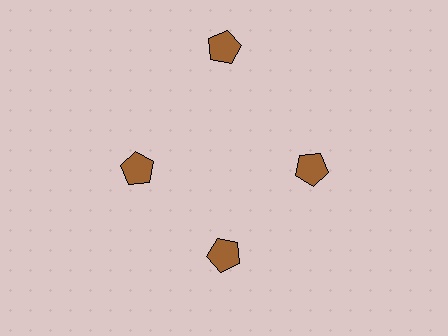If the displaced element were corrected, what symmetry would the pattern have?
It would have 4-fold rotational symmetry — the pattern would map onto itself every 90 degrees.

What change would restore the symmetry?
The symmetry would be restored by moving it inward, back onto the ring so that all 4 pentagons sit at equal angles and equal distance from the center.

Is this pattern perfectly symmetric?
No. The 4 brown pentagons are arranged in a ring, but one element near the 12 o'clock position is pushed outward from the center, breaking the 4-fold rotational symmetry.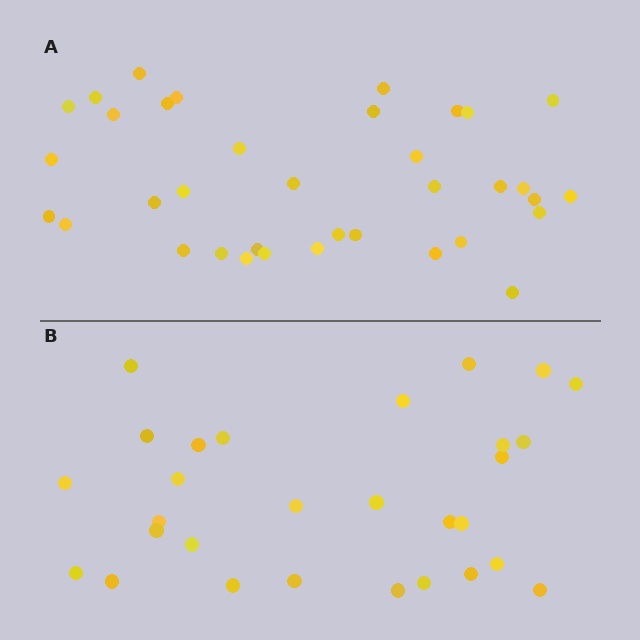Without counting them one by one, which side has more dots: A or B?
Region A (the top region) has more dots.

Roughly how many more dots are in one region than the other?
Region A has roughly 8 or so more dots than region B.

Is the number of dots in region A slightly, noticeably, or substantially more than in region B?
Region A has only slightly more — the two regions are fairly close. The ratio is roughly 1.2 to 1.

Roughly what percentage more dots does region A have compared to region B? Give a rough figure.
About 25% more.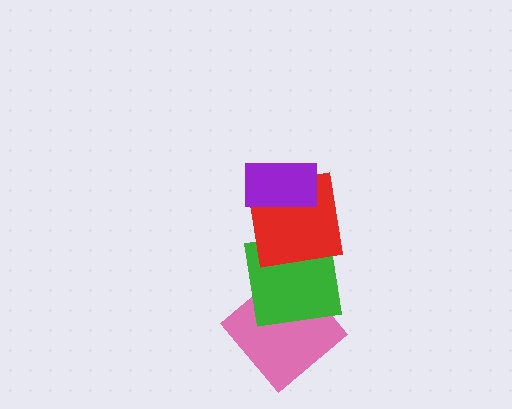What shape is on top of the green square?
The red square is on top of the green square.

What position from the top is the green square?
The green square is 3rd from the top.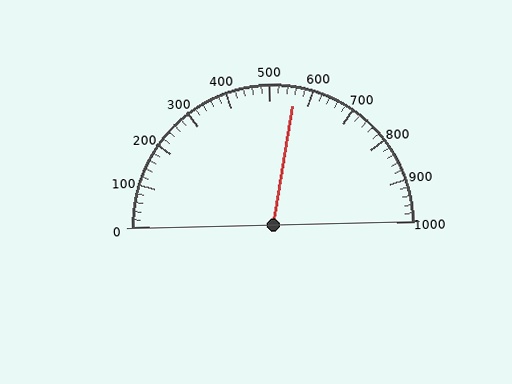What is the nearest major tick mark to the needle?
The nearest major tick mark is 600.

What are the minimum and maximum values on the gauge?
The gauge ranges from 0 to 1000.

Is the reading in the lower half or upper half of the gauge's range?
The reading is in the upper half of the range (0 to 1000).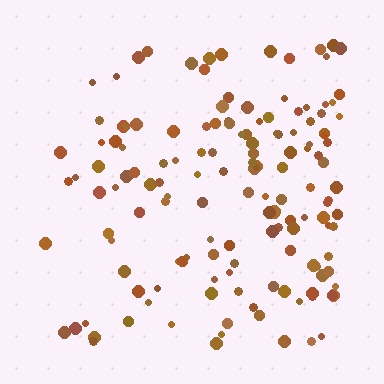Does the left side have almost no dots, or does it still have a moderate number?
Still a moderate number, just noticeably fewer than the right.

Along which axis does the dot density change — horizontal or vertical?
Horizontal.